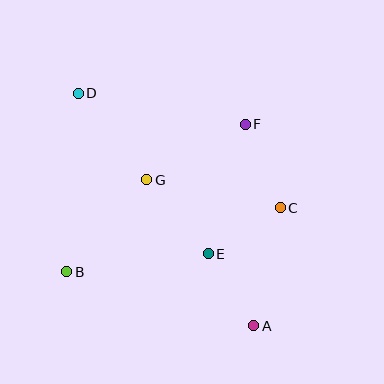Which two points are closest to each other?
Points A and E are closest to each other.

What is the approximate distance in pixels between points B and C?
The distance between B and C is approximately 223 pixels.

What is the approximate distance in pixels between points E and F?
The distance between E and F is approximately 135 pixels.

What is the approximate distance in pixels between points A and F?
The distance between A and F is approximately 202 pixels.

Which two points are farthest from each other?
Points A and D are farthest from each other.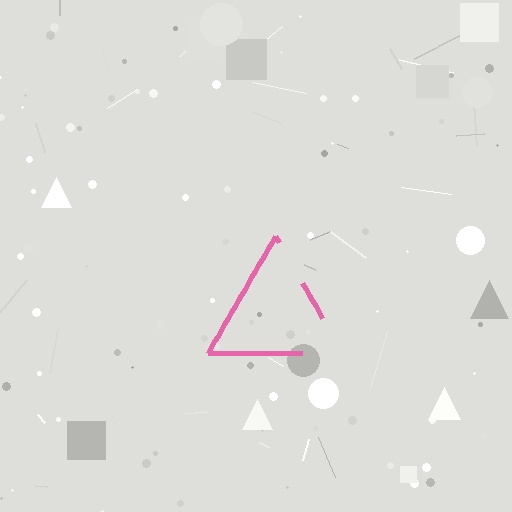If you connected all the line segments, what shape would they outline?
They would outline a triangle.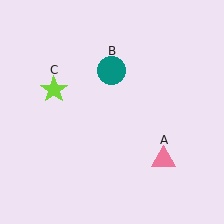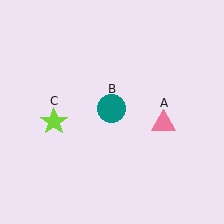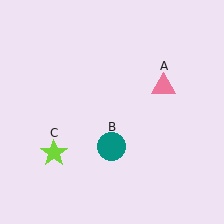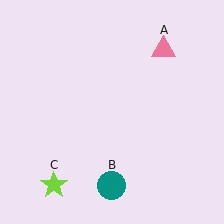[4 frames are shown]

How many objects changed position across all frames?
3 objects changed position: pink triangle (object A), teal circle (object B), lime star (object C).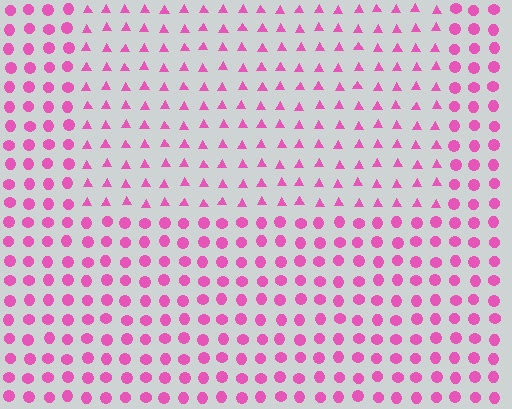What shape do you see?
I see a rectangle.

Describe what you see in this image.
The image is filled with small pink elements arranged in a uniform grid. A rectangle-shaped region contains triangles, while the surrounding area contains circles. The boundary is defined purely by the change in element shape.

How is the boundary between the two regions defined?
The boundary is defined by a change in element shape: triangles inside vs. circles outside. All elements share the same color and spacing.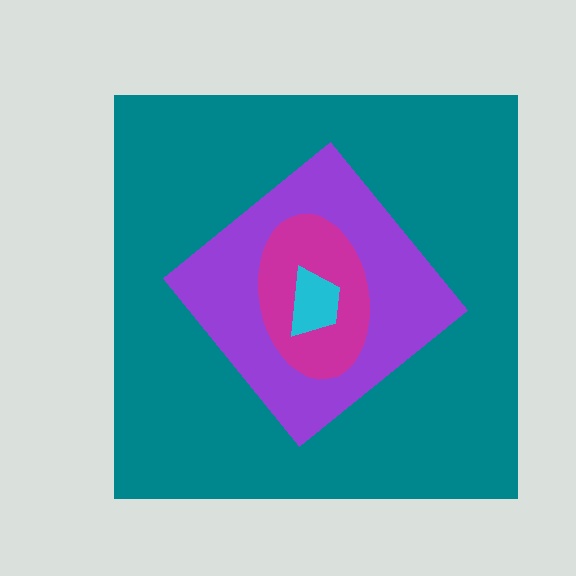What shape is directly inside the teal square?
The purple diamond.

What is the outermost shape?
The teal square.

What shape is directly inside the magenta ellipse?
The cyan trapezoid.